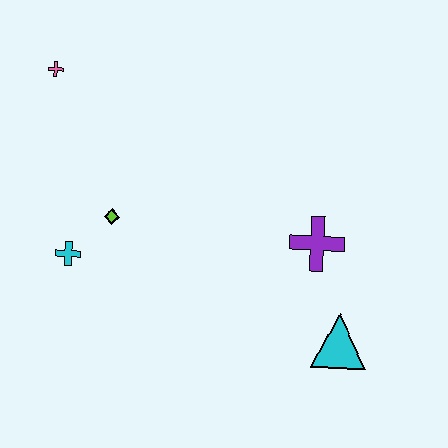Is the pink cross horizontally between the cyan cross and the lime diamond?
No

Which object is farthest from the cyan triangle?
The pink cross is farthest from the cyan triangle.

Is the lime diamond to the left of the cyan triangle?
Yes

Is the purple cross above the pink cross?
No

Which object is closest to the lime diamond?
The cyan cross is closest to the lime diamond.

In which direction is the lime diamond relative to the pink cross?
The lime diamond is below the pink cross.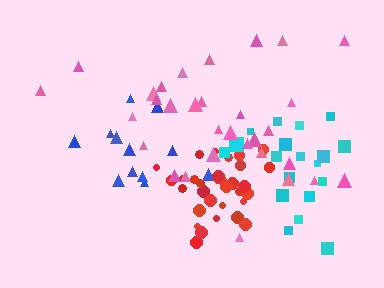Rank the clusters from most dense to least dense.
red, cyan, blue, pink.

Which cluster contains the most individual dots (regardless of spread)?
Red (33).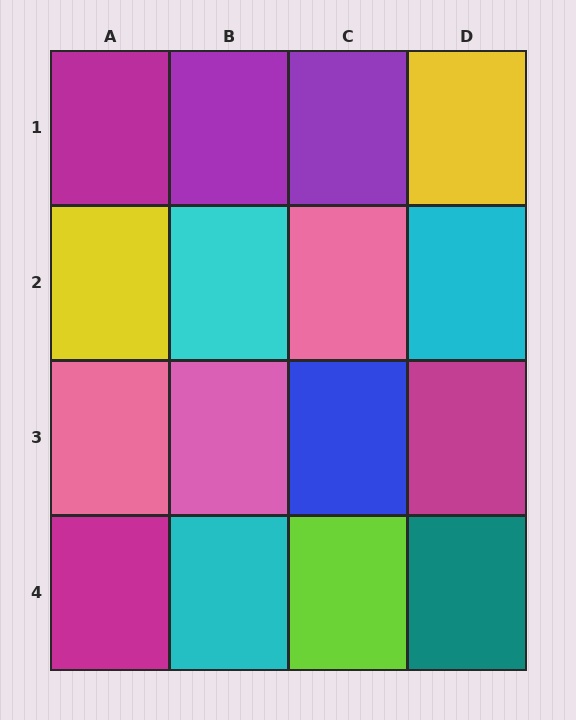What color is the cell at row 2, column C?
Pink.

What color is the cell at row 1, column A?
Magenta.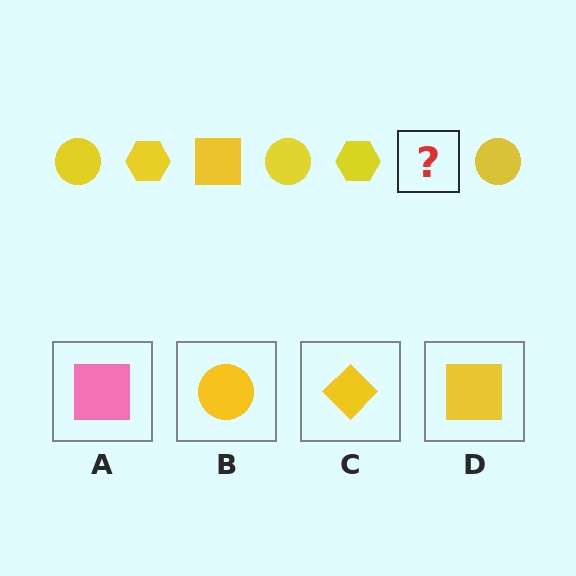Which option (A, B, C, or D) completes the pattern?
D.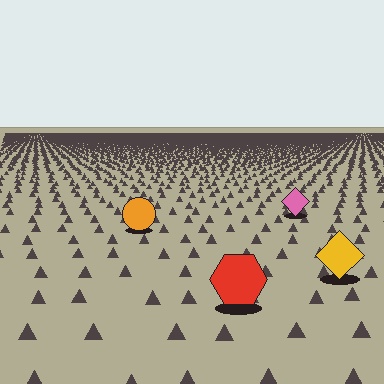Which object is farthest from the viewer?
The pink diamond is farthest from the viewer. It appears smaller and the ground texture around it is denser.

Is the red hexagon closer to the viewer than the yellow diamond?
Yes. The red hexagon is closer — you can tell from the texture gradient: the ground texture is coarser near it.